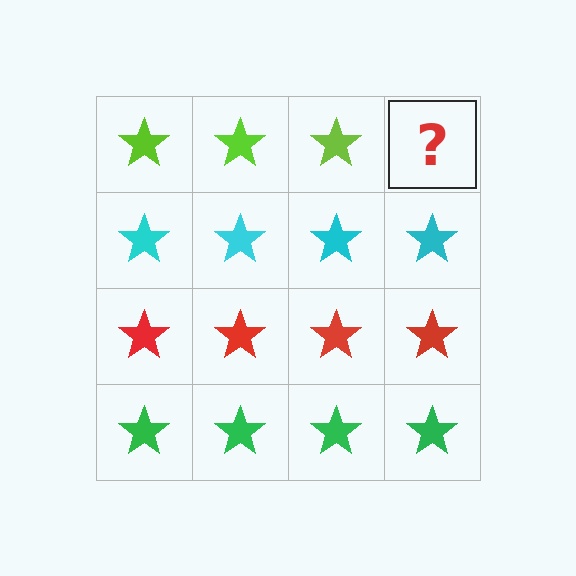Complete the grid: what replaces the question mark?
The question mark should be replaced with a lime star.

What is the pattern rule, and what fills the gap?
The rule is that each row has a consistent color. The gap should be filled with a lime star.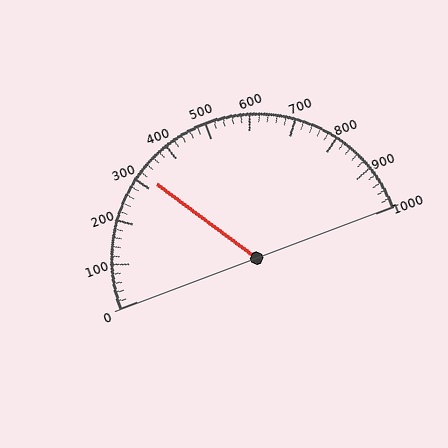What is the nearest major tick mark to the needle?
The nearest major tick mark is 300.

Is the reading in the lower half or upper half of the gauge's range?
The reading is in the lower half of the range (0 to 1000).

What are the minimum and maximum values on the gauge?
The gauge ranges from 0 to 1000.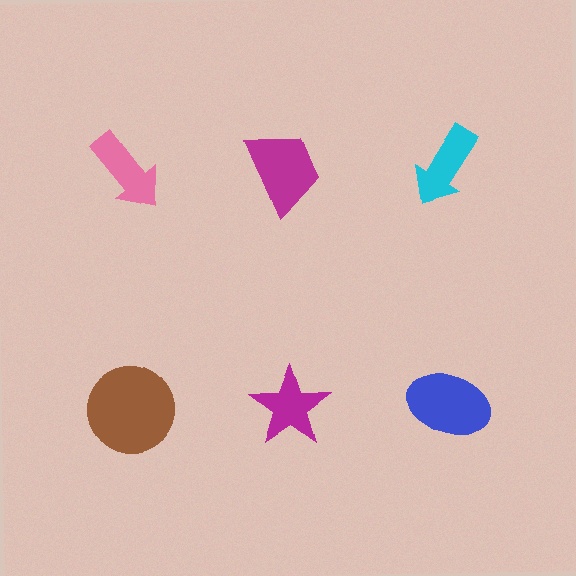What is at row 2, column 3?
A blue ellipse.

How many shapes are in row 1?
3 shapes.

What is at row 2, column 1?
A brown circle.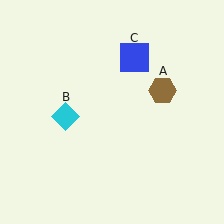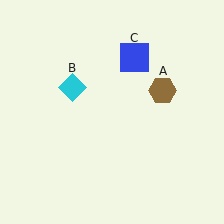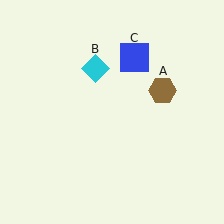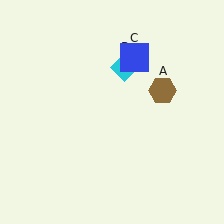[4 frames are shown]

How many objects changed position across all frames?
1 object changed position: cyan diamond (object B).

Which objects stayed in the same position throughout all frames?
Brown hexagon (object A) and blue square (object C) remained stationary.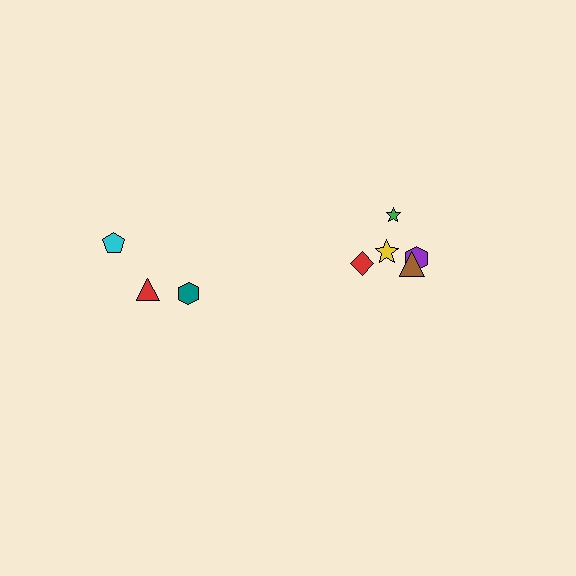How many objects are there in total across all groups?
There are 8 objects.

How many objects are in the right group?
There are 5 objects.